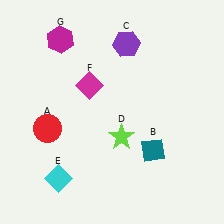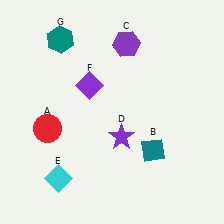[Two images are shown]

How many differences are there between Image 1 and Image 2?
There are 3 differences between the two images.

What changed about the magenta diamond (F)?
In Image 1, F is magenta. In Image 2, it changed to purple.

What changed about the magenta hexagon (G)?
In Image 1, G is magenta. In Image 2, it changed to teal.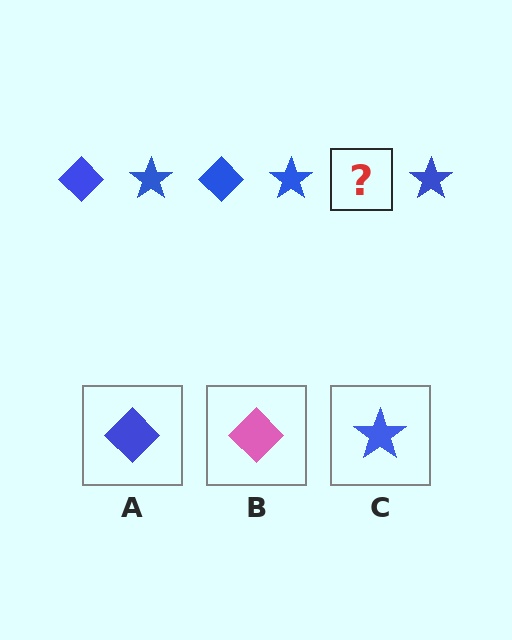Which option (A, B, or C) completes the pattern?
A.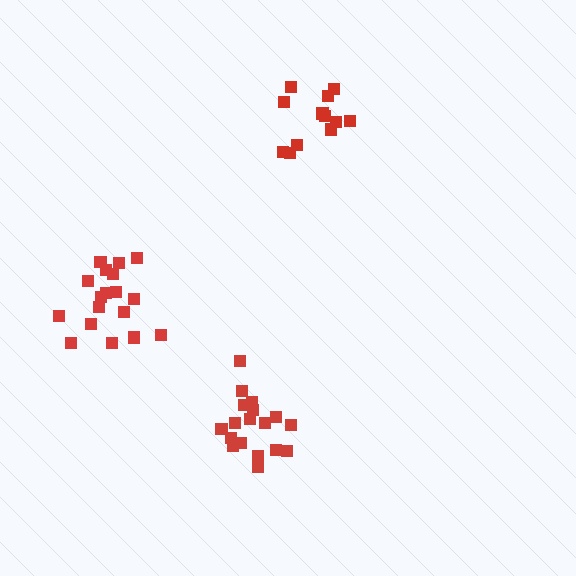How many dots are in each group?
Group 1: 18 dots, Group 2: 18 dots, Group 3: 12 dots (48 total).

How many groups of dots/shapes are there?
There are 3 groups.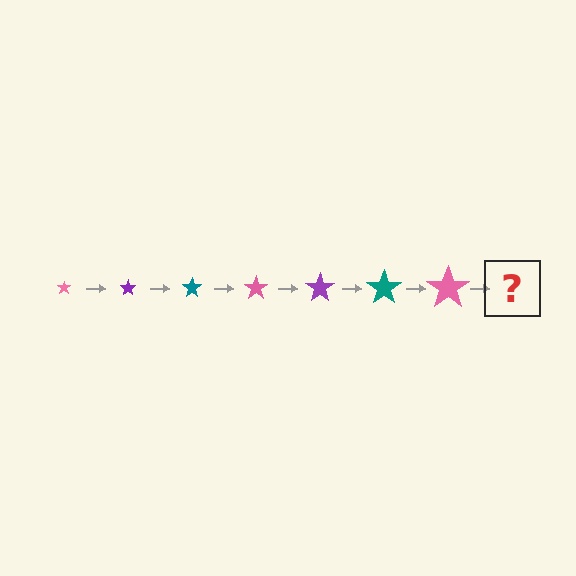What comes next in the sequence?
The next element should be a purple star, larger than the previous one.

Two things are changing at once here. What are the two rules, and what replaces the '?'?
The two rules are that the star grows larger each step and the color cycles through pink, purple, and teal. The '?' should be a purple star, larger than the previous one.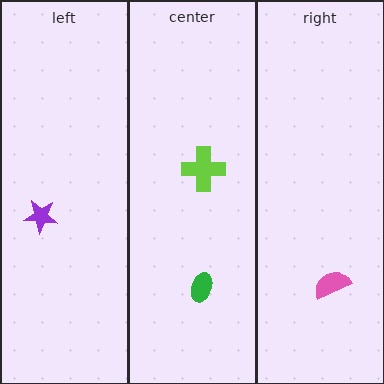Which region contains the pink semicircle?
The right region.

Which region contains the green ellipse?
The center region.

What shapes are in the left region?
The purple star.